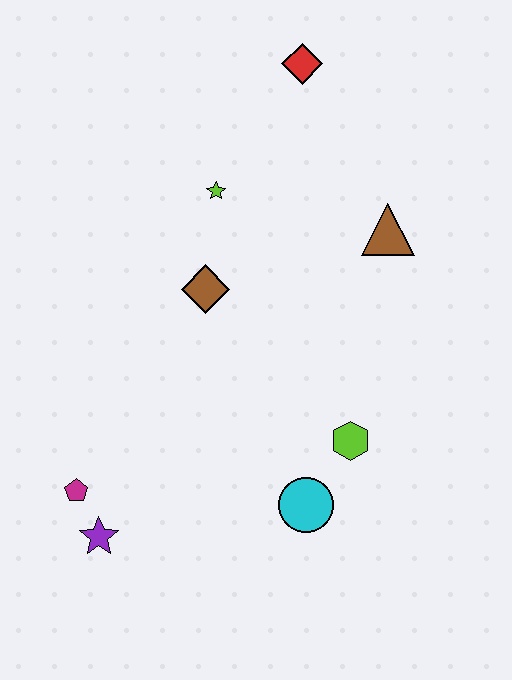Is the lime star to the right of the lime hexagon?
No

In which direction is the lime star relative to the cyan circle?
The lime star is above the cyan circle.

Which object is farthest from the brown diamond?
The purple star is farthest from the brown diamond.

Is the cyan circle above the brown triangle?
No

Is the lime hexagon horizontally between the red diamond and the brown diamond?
No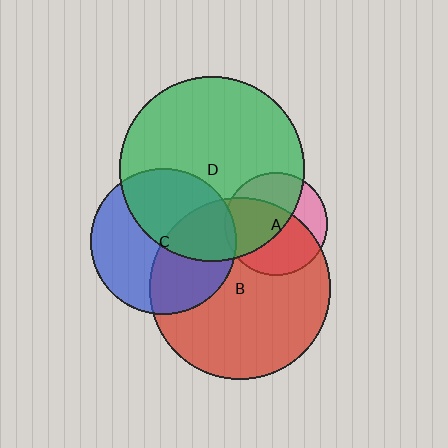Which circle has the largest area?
Circle D (green).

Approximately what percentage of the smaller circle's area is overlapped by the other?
Approximately 45%.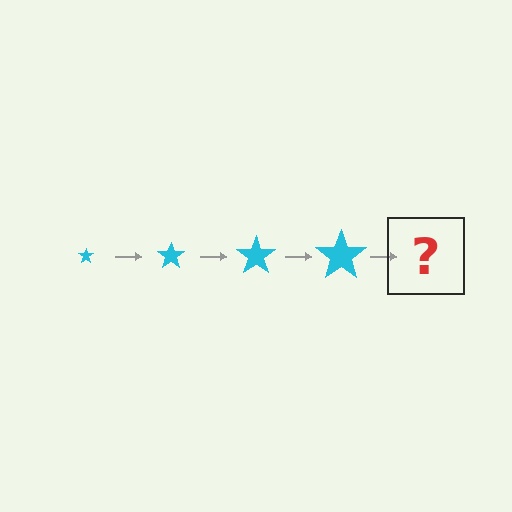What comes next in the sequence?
The next element should be a cyan star, larger than the previous one.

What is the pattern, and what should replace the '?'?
The pattern is that the star gets progressively larger each step. The '?' should be a cyan star, larger than the previous one.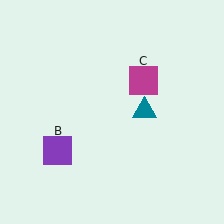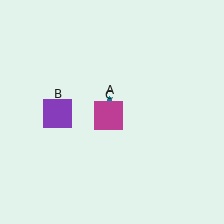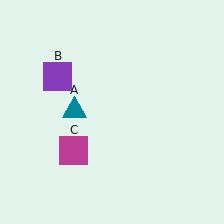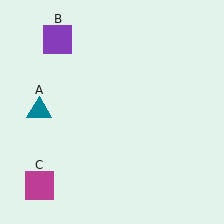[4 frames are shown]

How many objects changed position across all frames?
3 objects changed position: teal triangle (object A), purple square (object B), magenta square (object C).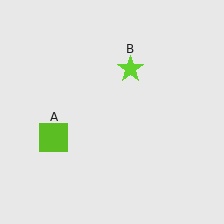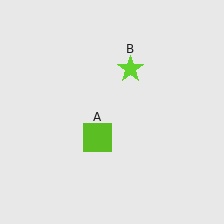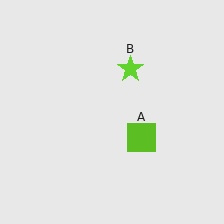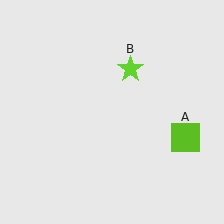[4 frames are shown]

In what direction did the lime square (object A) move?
The lime square (object A) moved right.